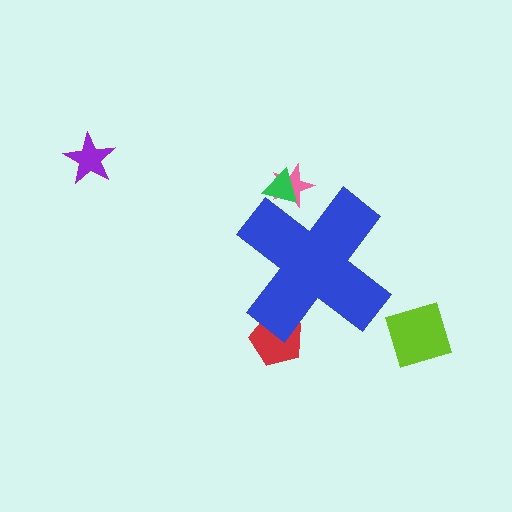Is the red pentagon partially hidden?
Yes, the red pentagon is partially hidden behind the blue cross.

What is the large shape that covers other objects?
A blue cross.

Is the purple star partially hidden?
No, the purple star is fully visible.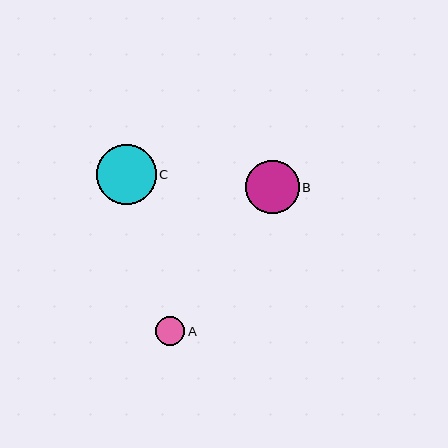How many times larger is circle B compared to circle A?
Circle B is approximately 1.8 times the size of circle A.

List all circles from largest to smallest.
From largest to smallest: C, B, A.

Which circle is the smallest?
Circle A is the smallest with a size of approximately 29 pixels.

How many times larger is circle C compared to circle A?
Circle C is approximately 2.1 times the size of circle A.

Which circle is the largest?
Circle C is the largest with a size of approximately 60 pixels.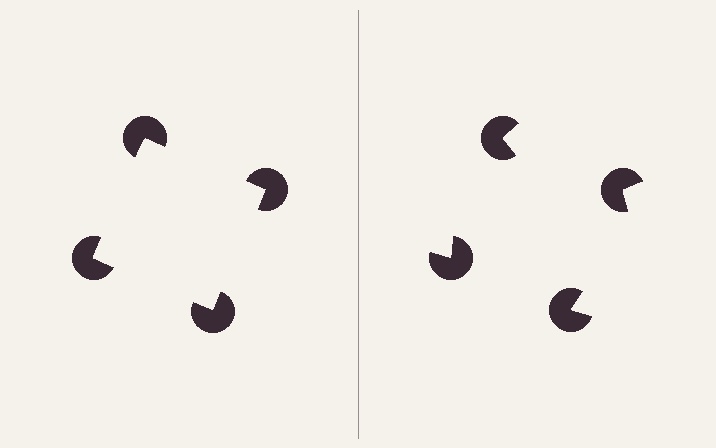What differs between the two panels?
The pac-man discs are positioned identically on both sides; only the wedge orientations differ. On the left they align to a square; on the right they are misaligned.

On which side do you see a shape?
An illusory square appears on the left side. On the right side the wedge cuts are rotated, so no coherent shape forms.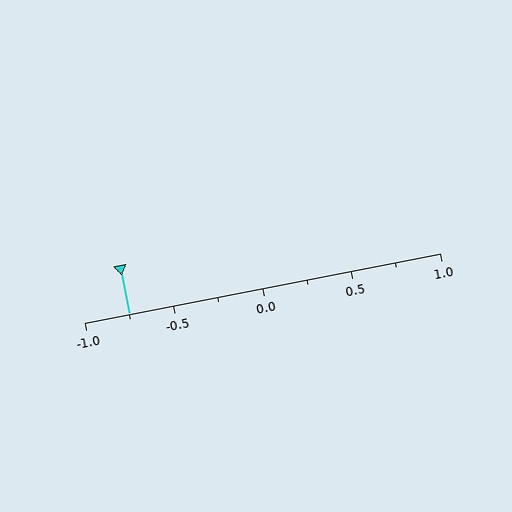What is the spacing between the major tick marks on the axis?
The major ticks are spaced 0.5 apart.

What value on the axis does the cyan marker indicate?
The marker indicates approximately -0.75.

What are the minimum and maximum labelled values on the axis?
The axis runs from -1.0 to 1.0.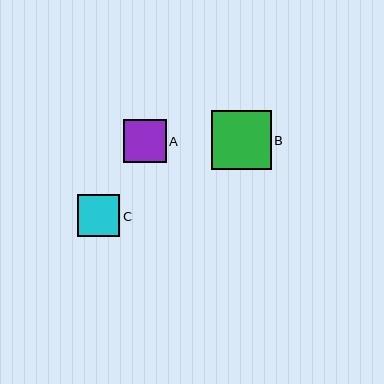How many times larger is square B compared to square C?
Square B is approximately 1.4 times the size of square C.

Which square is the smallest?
Square C is the smallest with a size of approximately 42 pixels.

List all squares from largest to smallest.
From largest to smallest: B, A, C.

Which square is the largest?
Square B is the largest with a size of approximately 59 pixels.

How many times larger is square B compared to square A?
Square B is approximately 1.4 times the size of square A.